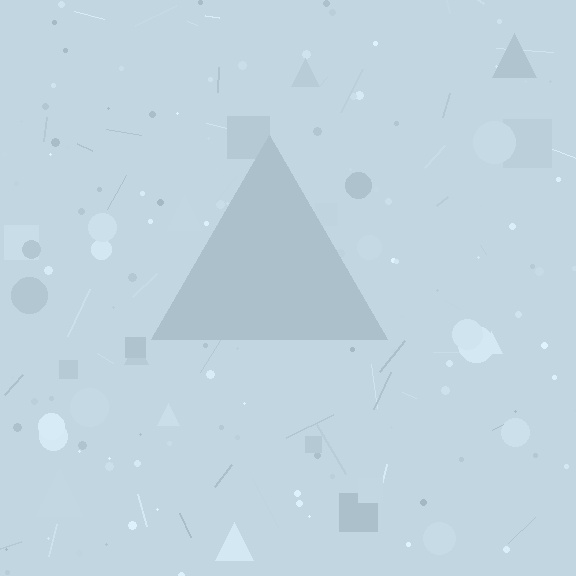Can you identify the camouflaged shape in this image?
The camouflaged shape is a triangle.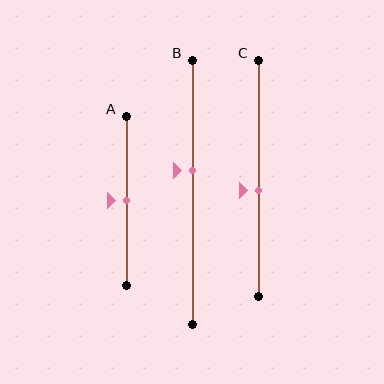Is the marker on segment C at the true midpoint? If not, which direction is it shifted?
No, the marker on segment C is shifted downward by about 5% of the segment length.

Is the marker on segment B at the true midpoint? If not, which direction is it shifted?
No, the marker on segment B is shifted upward by about 8% of the segment length.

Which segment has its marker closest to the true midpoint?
Segment A has its marker closest to the true midpoint.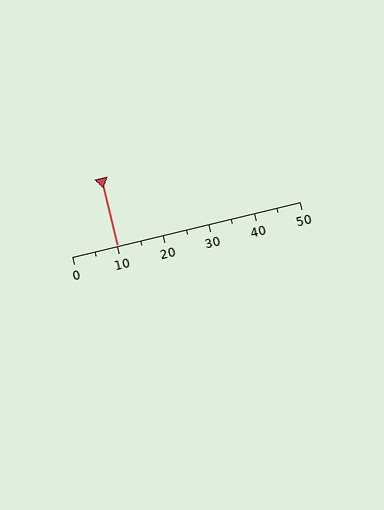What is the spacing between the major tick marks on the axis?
The major ticks are spaced 10 apart.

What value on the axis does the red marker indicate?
The marker indicates approximately 10.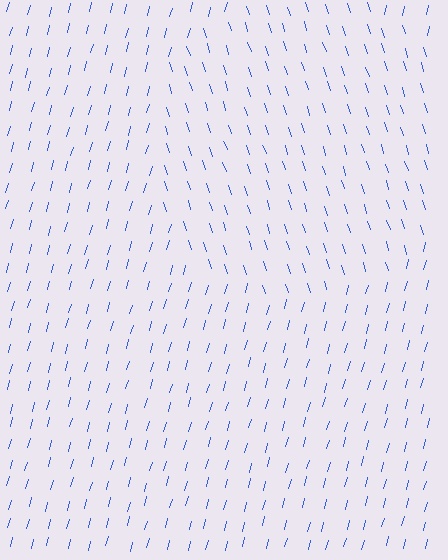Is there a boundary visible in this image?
Yes, there is a texture boundary formed by a change in line orientation.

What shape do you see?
I see a circle.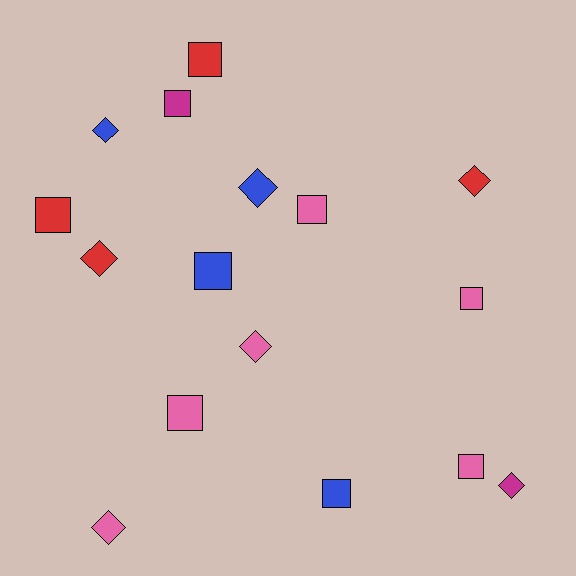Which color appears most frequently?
Pink, with 6 objects.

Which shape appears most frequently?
Square, with 9 objects.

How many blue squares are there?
There are 2 blue squares.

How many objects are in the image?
There are 16 objects.